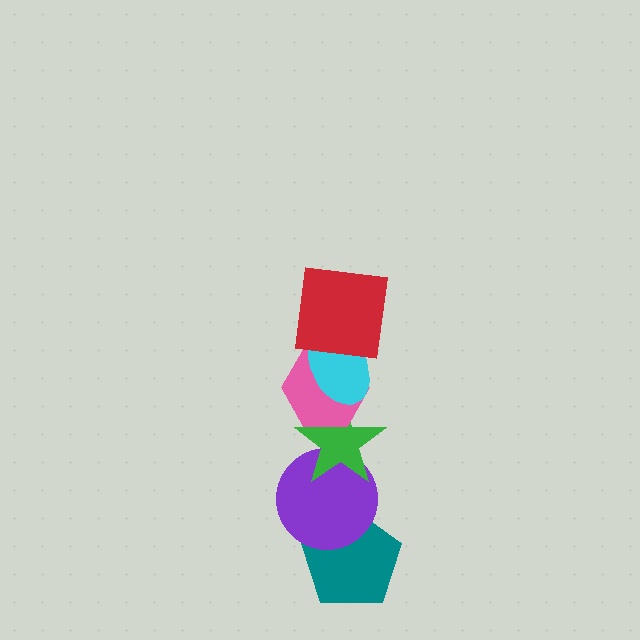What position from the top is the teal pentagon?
The teal pentagon is 6th from the top.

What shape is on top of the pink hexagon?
The cyan ellipse is on top of the pink hexagon.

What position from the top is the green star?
The green star is 4th from the top.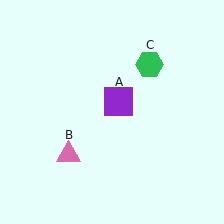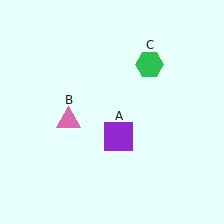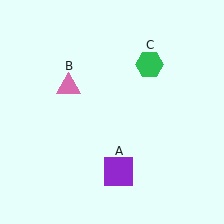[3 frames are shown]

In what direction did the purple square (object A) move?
The purple square (object A) moved down.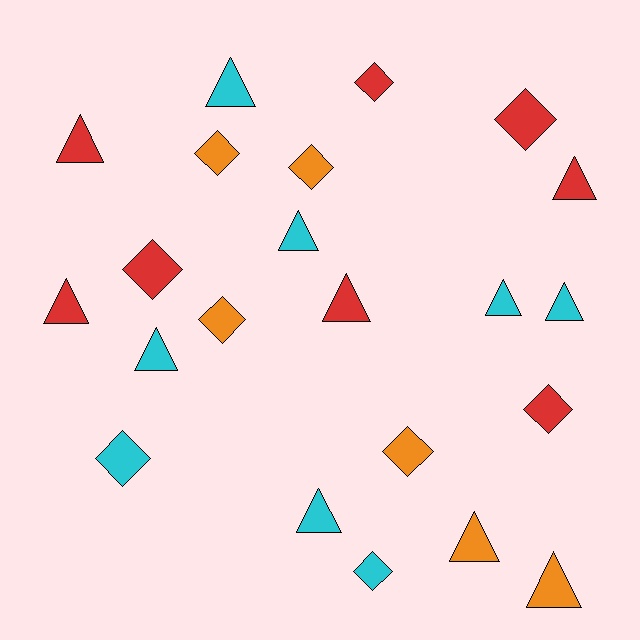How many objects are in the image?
There are 22 objects.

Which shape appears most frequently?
Triangle, with 12 objects.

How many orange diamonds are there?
There are 4 orange diamonds.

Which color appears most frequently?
Red, with 8 objects.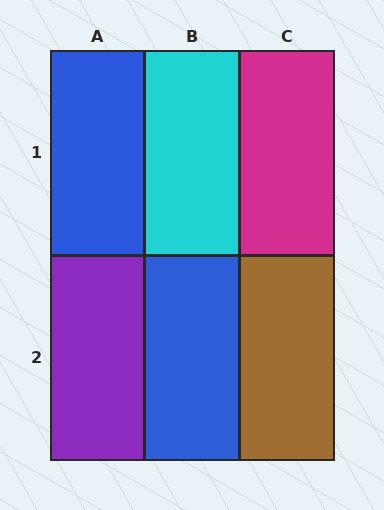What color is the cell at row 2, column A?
Purple.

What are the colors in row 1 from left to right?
Blue, cyan, magenta.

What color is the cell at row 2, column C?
Brown.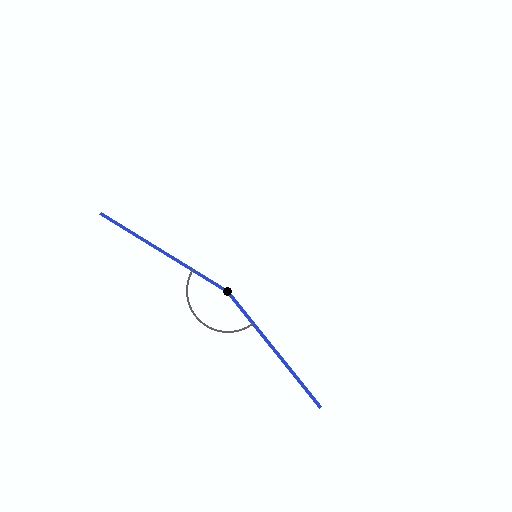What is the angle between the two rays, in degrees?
Approximately 160 degrees.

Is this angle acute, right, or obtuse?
It is obtuse.